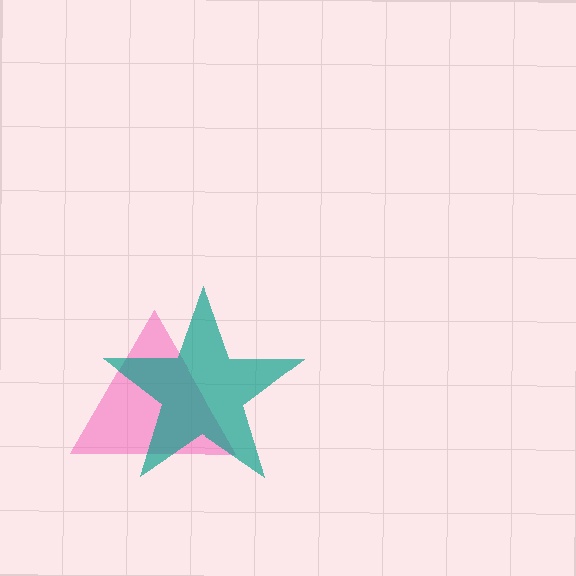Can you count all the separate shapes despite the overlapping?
Yes, there are 2 separate shapes.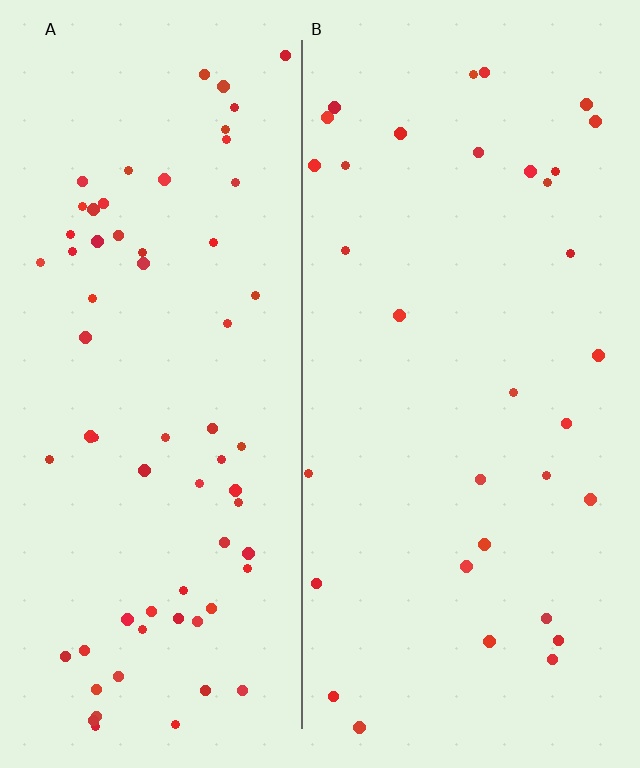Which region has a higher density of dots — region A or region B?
A (the left).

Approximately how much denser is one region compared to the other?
Approximately 2.0× — region A over region B.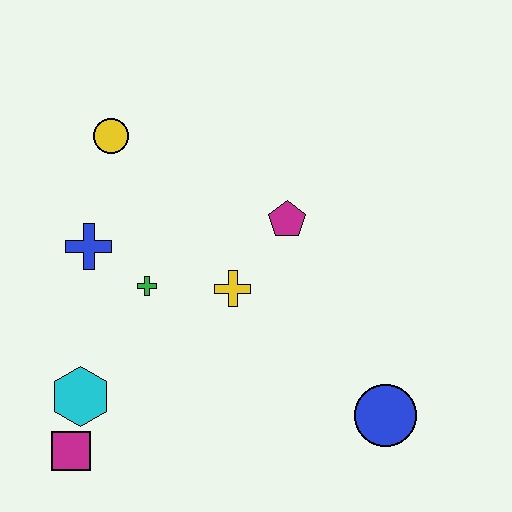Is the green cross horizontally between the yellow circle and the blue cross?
No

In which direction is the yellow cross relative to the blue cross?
The yellow cross is to the right of the blue cross.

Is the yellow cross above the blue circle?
Yes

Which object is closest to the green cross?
The blue cross is closest to the green cross.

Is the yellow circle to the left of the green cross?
Yes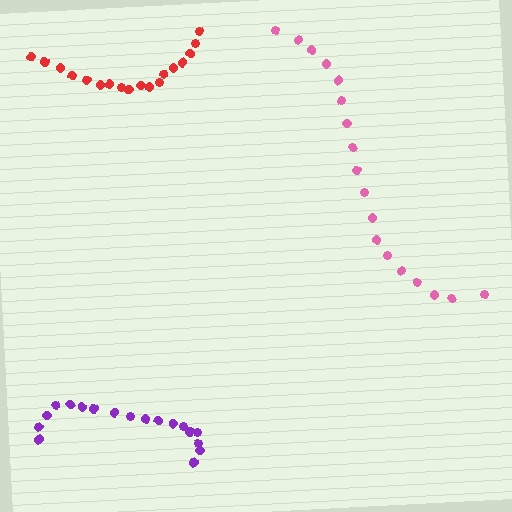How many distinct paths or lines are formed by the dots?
There are 3 distinct paths.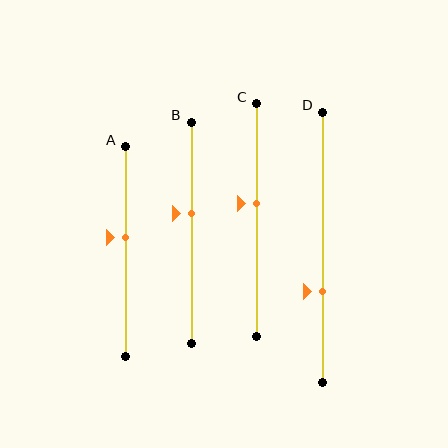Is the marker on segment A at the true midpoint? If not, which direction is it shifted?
No, the marker on segment A is shifted upward by about 7% of the segment length.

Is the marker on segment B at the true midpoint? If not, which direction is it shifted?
No, the marker on segment B is shifted upward by about 9% of the segment length.